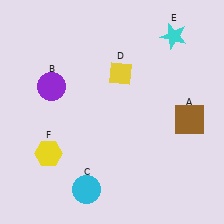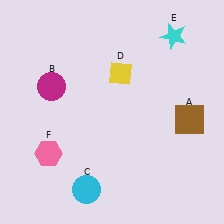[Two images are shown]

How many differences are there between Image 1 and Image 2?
There are 2 differences between the two images.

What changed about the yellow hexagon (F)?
In Image 1, F is yellow. In Image 2, it changed to pink.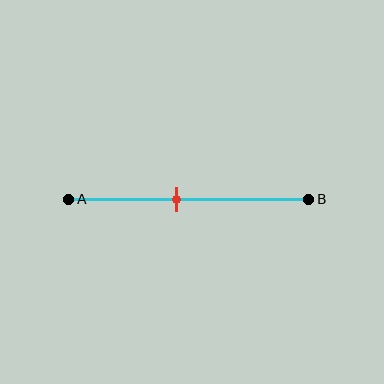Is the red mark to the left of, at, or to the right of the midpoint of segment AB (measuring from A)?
The red mark is to the left of the midpoint of segment AB.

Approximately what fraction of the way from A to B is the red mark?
The red mark is approximately 45% of the way from A to B.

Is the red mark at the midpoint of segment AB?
No, the mark is at about 45% from A, not at the 50% midpoint.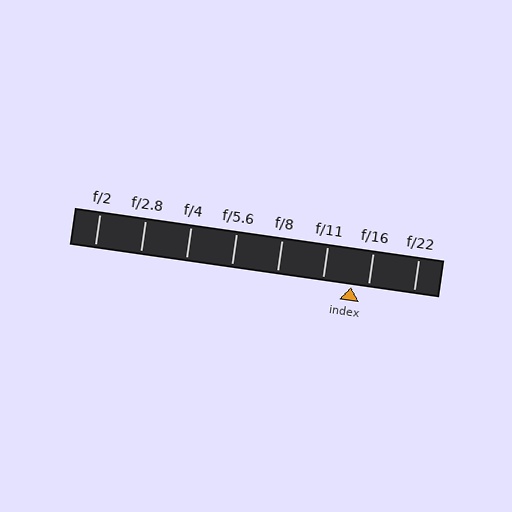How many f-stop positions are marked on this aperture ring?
There are 8 f-stop positions marked.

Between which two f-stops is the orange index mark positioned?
The index mark is between f/11 and f/16.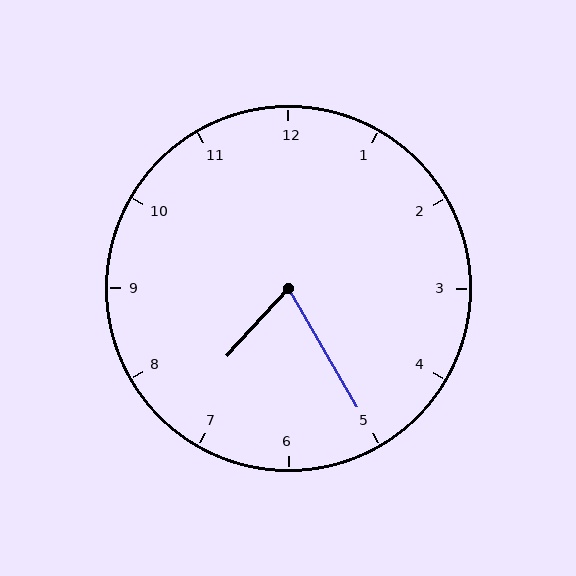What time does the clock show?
7:25.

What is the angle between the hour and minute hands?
Approximately 72 degrees.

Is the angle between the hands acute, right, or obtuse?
It is acute.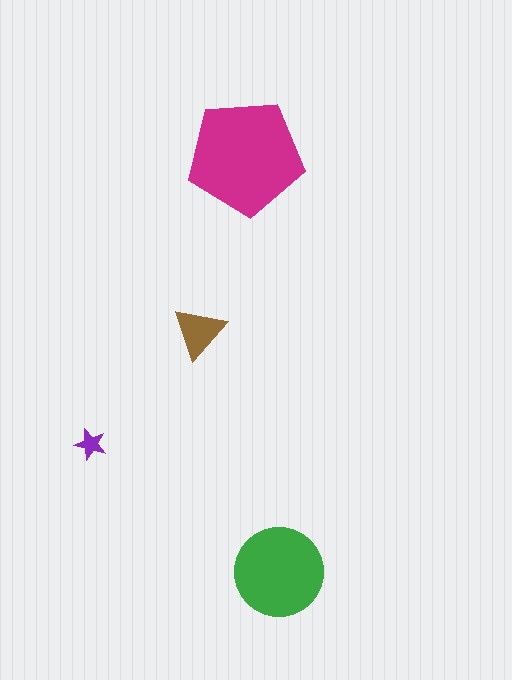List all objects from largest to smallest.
The magenta pentagon, the green circle, the brown triangle, the purple star.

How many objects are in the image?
There are 4 objects in the image.